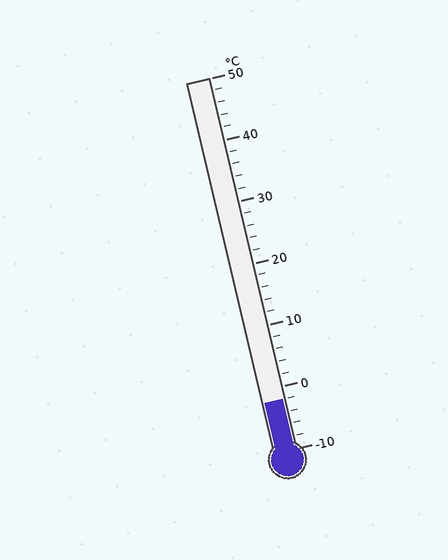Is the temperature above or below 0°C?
The temperature is below 0°C.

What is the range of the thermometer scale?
The thermometer scale ranges from -10°C to 50°C.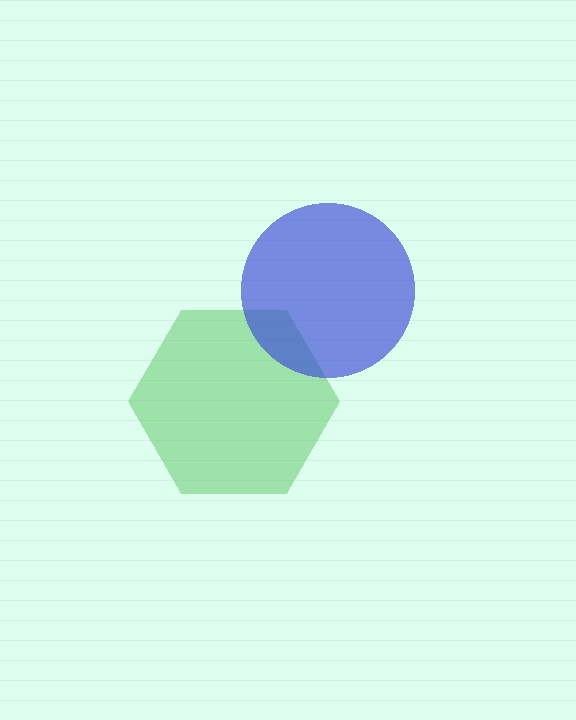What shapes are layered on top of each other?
The layered shapes are: a green hexagon, a blue circle.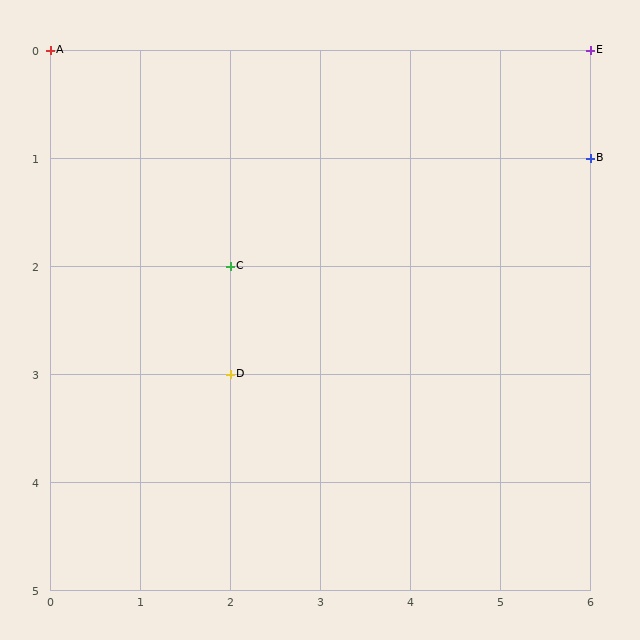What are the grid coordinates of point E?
Point E is at grid coordinates (6, 0).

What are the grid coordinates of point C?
Point C is at grid coordinates (2, 2).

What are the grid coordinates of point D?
Point D is at grid coordinates (2, 3).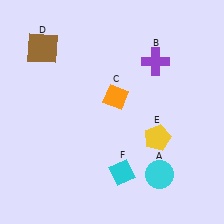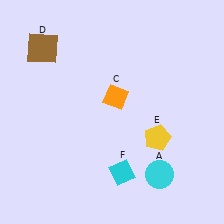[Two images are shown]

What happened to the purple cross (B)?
The purple cross (B) was removed in Image 2. It was in the top-right area of Image 1.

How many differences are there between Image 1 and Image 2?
There is 1 difference between the two images.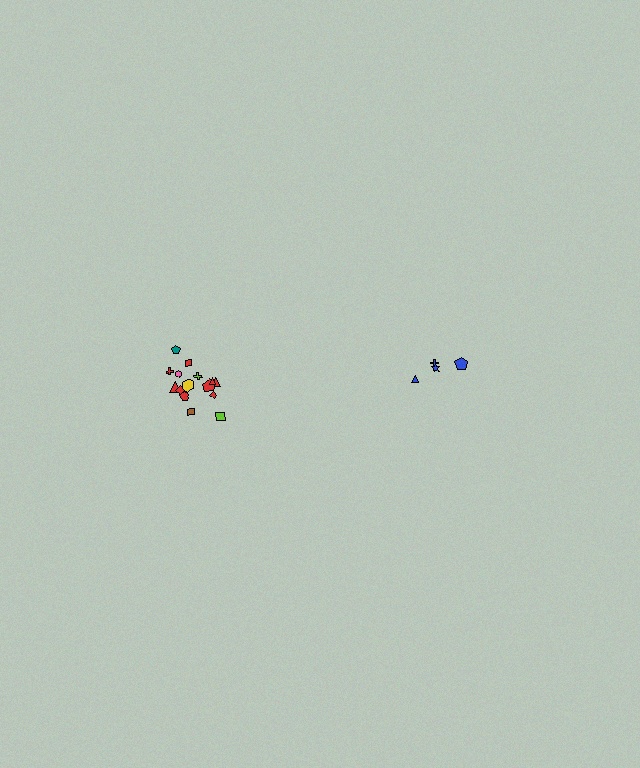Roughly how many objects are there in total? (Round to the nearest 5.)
Roughly 20 objects in total.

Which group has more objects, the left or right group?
The left group.